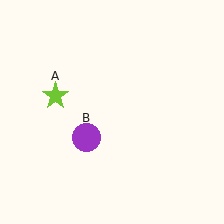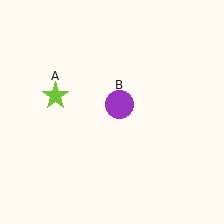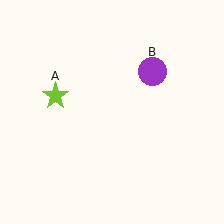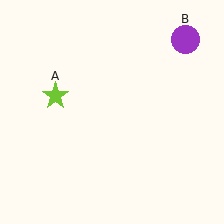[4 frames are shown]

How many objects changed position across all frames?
1 object changed position: purple circle (object B).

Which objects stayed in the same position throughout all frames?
Lime star (object A) remained stationary.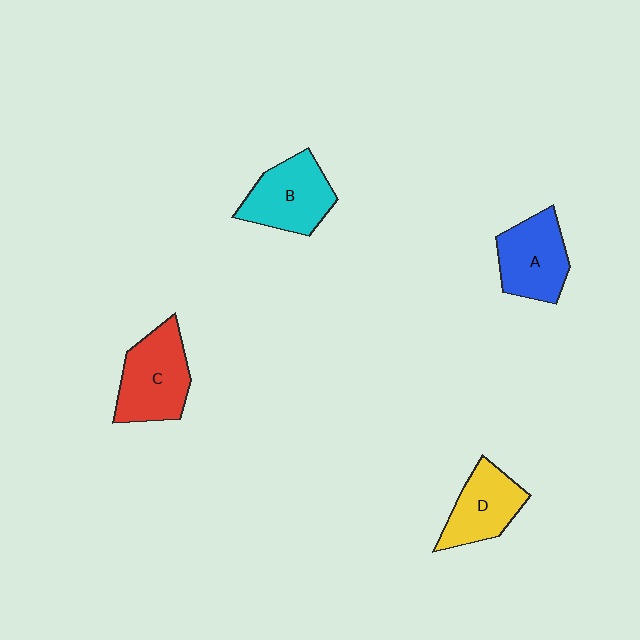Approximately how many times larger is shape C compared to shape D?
Approximately 1.2 times.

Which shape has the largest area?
Shape C (red).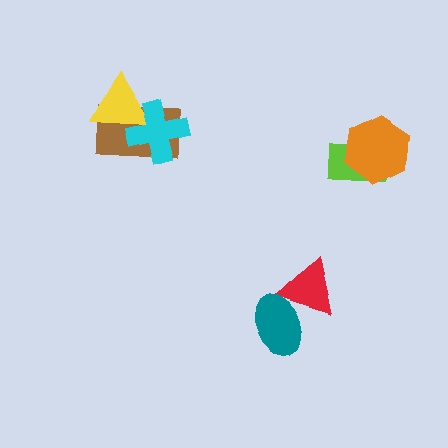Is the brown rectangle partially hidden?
Yes, it is partially covered by another shape.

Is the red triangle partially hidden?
Yes, it is partially covered by another shape.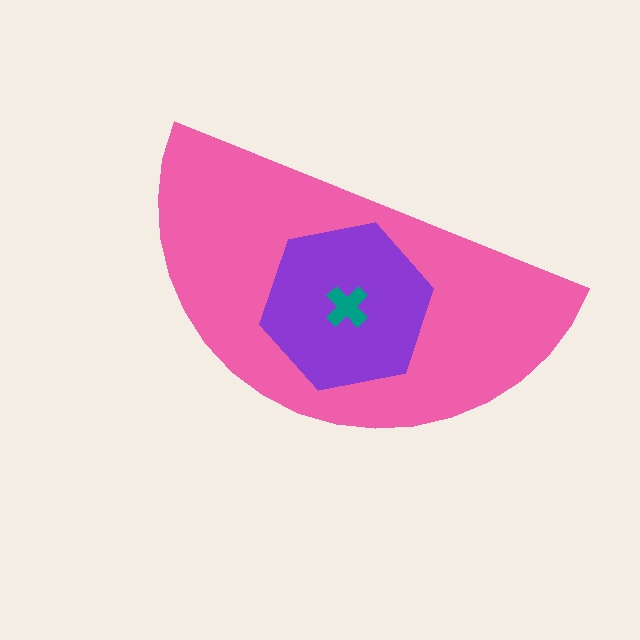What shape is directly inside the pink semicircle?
The purple hexagon.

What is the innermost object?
The teal cross.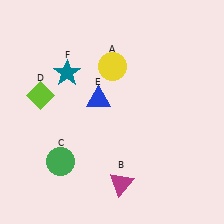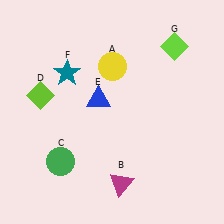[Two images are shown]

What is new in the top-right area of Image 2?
A lime diamond (G) was added in the top-right area of Image 2.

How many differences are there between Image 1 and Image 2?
There is 1 difference between the two images.